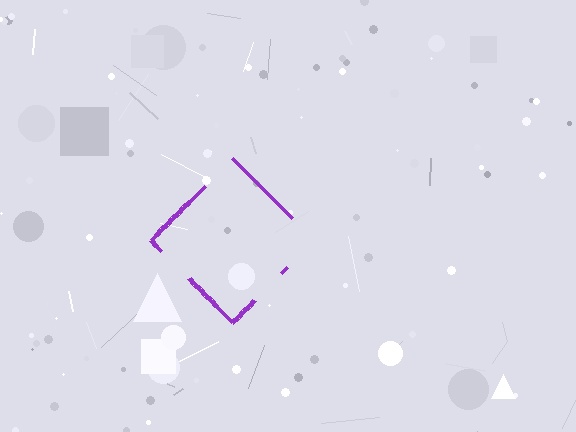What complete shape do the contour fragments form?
The contour fragments form a diamond.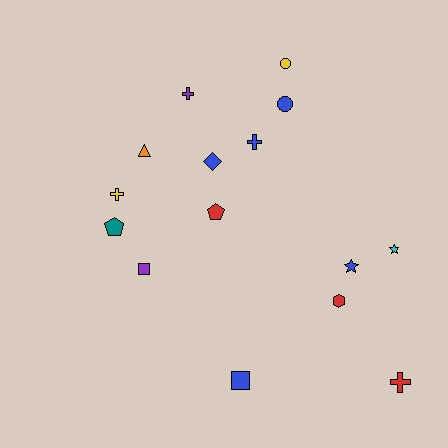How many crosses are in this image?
There are 4 crosses.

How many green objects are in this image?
There are no green objects.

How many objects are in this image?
There are 15 objects.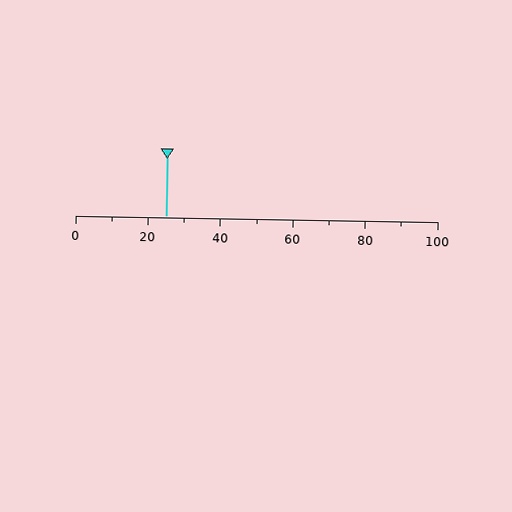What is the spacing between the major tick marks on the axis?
The major ticks are spaced 20 apart.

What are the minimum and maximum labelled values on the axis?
The axis runs from 0 to 100.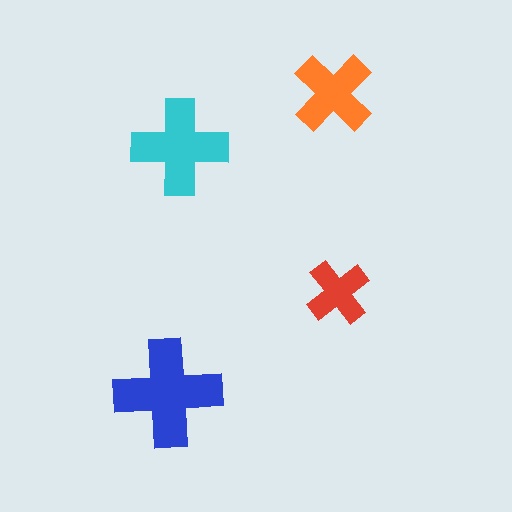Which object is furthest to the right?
The red cross is rightmost.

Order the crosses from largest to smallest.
the blue one, the cyan one, the orange one, the red one.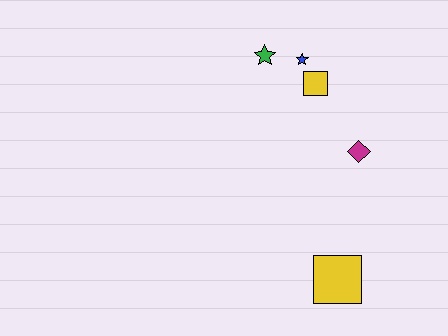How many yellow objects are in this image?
There are 2 yellow objects.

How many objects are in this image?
There are 5 objects.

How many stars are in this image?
There are 2 stars.